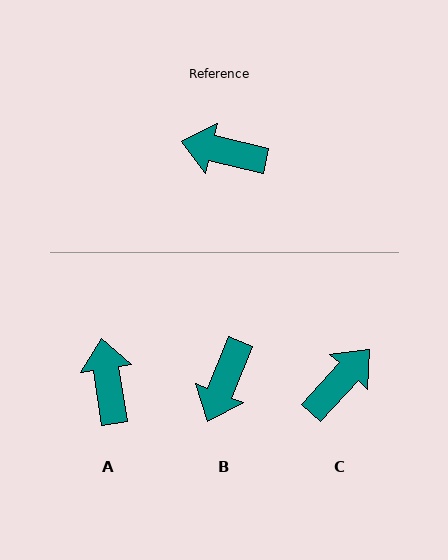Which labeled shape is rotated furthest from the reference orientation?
C, about 120 degrees away.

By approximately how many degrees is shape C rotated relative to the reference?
Approximately 120 degrees clockwise.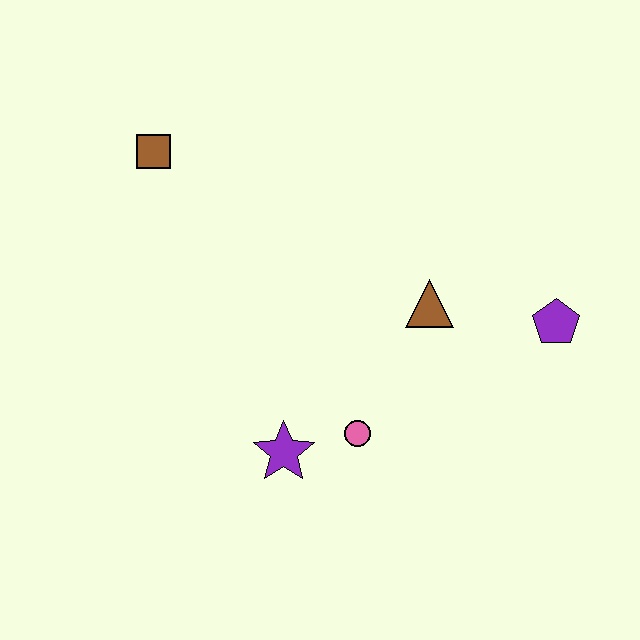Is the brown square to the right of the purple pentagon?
No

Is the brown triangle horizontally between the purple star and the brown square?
No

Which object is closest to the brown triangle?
The purple pentagon is closest to the brown triangle.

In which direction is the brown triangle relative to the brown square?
The brown triangle is to the right of the brown square.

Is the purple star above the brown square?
No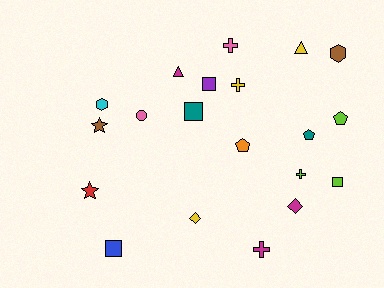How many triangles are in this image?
There are 2 triangles.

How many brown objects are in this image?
There are 2 brown objects.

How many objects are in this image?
There are 20 objects.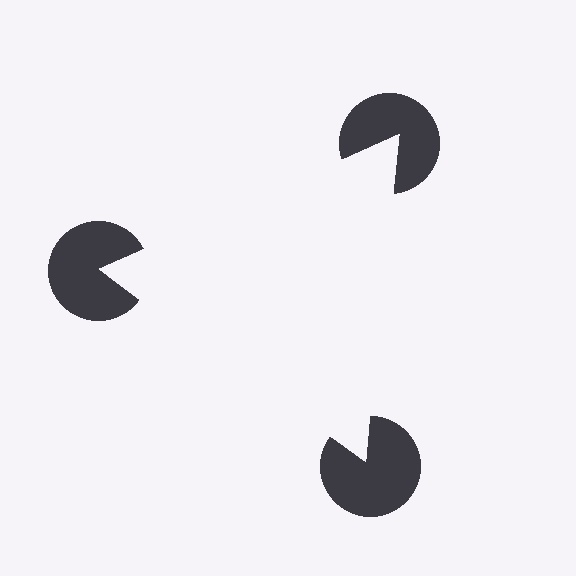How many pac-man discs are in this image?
There are 3 — one at each vertex of the illusory triangle.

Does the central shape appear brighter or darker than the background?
It typically appears slightly brighter than the background, even though no actual brightness change is drawn.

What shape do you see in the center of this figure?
An illusory triangle — its edges are inferred from the aligned wedge cuts in the pac-man discs, not physically drawn.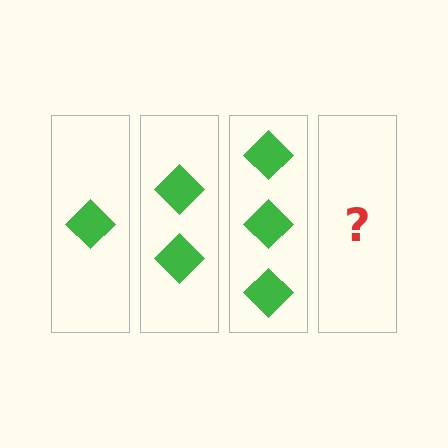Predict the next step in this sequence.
The next step is 4 diamonds.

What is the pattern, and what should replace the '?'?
The pattern is that each step adds one more diamond. The '?' should be 4 diamonds.